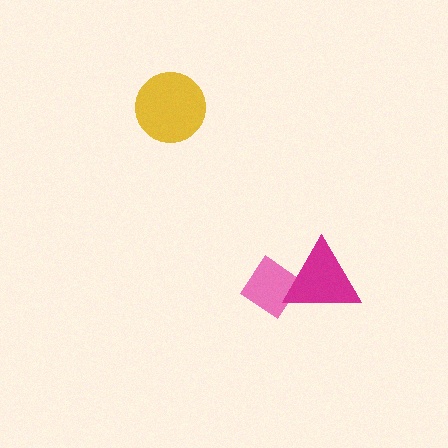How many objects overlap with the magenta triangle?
1 object overlaps with the magenta triangle.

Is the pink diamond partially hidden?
Yes, it is partially covered by another shape.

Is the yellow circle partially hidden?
No, no other shape covers it.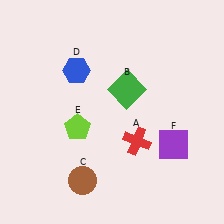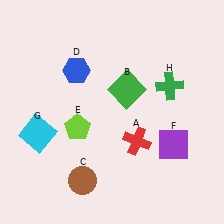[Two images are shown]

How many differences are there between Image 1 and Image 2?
There are 2 differences between the two images.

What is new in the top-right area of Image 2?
A green cross (H) was added in the top-right area of Image 2.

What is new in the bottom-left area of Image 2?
A cyan square (G) was added in the bottom-left area of Image 2.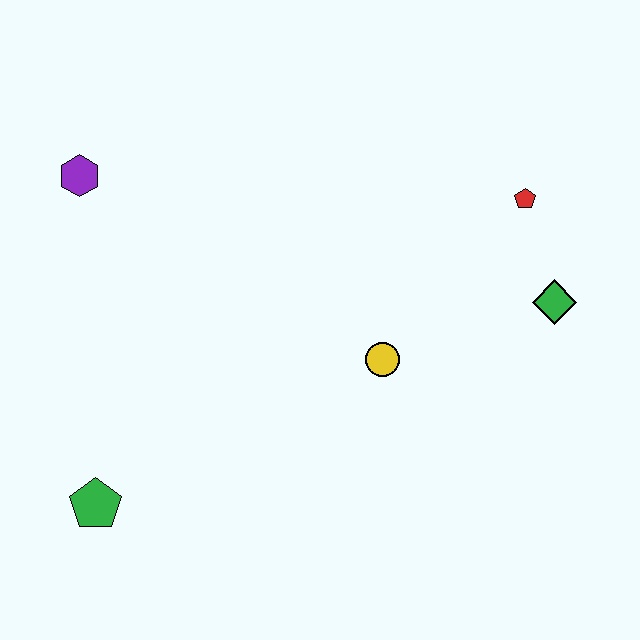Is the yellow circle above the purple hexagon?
No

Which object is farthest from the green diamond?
The green pentagon is farthest from the green diamond.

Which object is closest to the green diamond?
The red pentagon is closest to the green diamond.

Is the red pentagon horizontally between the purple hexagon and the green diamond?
Yes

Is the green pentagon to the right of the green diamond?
No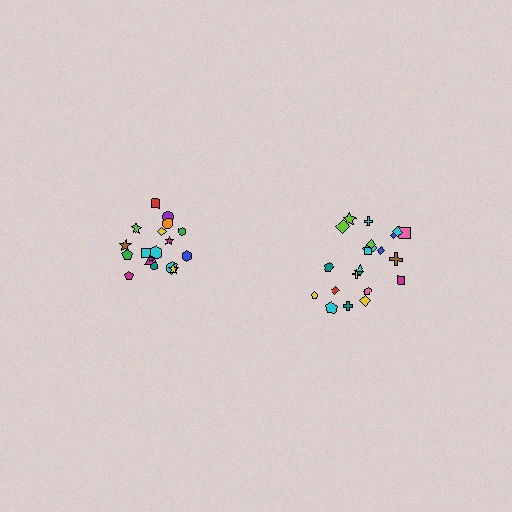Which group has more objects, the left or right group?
The right group.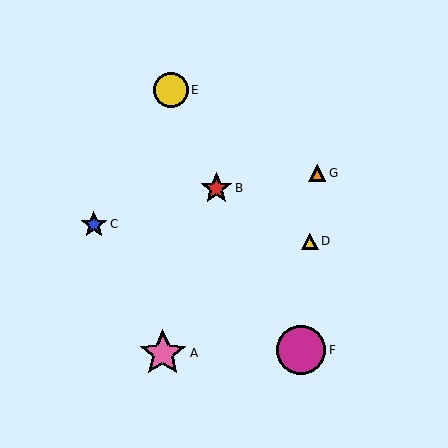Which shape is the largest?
The magenta circle (labeled F) is the largest.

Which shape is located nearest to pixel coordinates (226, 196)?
The red star (labeled B) at (216, 188) is nearest to that location.